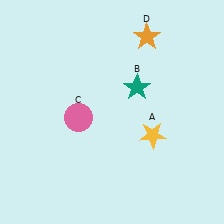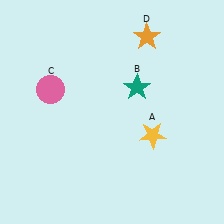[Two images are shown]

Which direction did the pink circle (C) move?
The pink circle (C) moved up.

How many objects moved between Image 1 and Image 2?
1 object moved between the two images.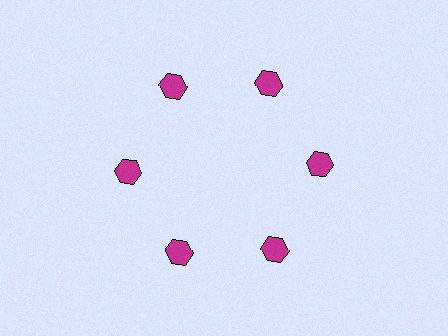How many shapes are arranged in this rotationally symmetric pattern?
There are 6 shapes, arranged in 6 groups of 1.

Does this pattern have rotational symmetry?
Yes, this pattern has 6-fold rotational symmetry. It looks the same after rotating 60 degrees around the center.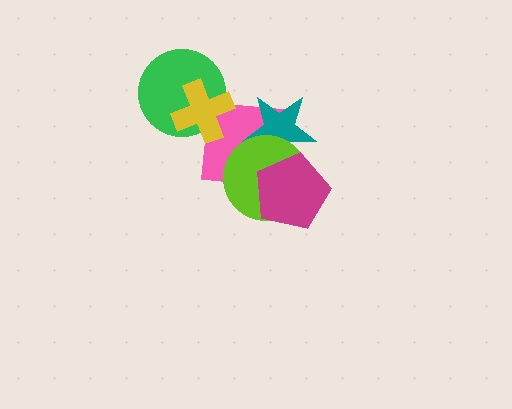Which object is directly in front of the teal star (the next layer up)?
The lime circle is directly in front of the teal star.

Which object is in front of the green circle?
The yellow cross is in front of the green circle.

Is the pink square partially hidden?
Yes, it is partially covered by another shape.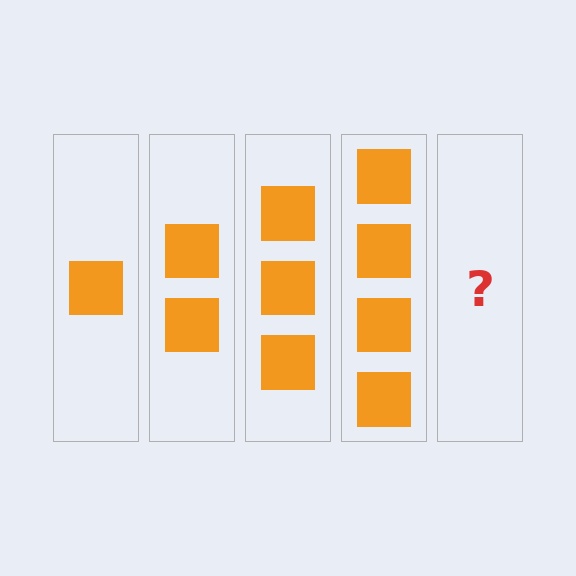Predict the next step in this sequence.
The next step is 5 squares.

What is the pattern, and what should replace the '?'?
The pattern is that each step adds one more square. The '?' should be 5 squares.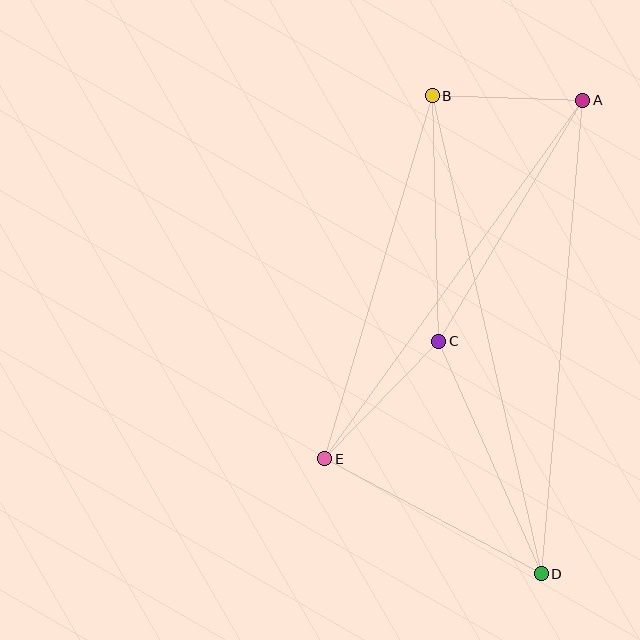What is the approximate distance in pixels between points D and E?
The distance between D and E is approximately 245 pixels.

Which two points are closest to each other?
Points A and B are closest to each other.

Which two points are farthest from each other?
Points B and D are farthest from each other.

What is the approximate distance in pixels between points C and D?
The distance between C and D is approximately 254 pixels.